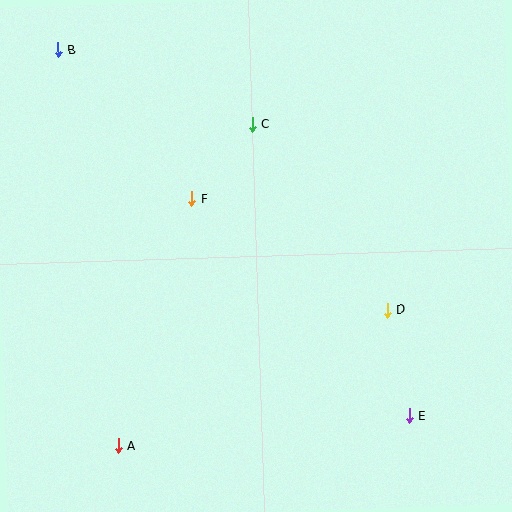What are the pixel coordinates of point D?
Point D is at (387, 310).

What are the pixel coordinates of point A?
Point A is at (118, 446).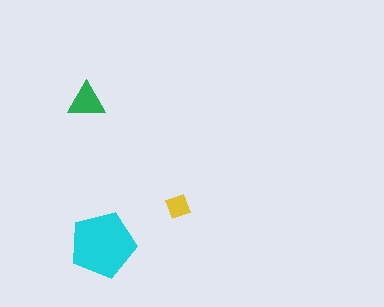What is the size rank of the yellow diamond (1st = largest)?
3rd.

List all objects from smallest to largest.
The yellow diamond, the green triangle, the cyan pentagon.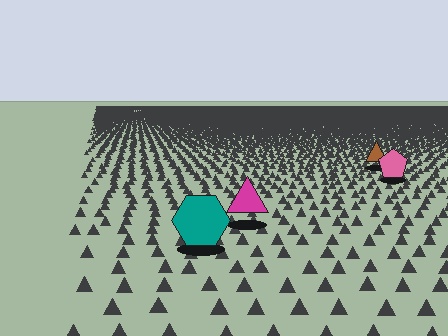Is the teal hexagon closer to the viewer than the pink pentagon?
Yes. The teal hexagon is closer — you can tell from the texture gradient: the ground texture is coarser near it.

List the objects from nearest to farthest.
From nearest to farthest: the teal hexagon, the magenta triangle, the pink pentagon, the brown triangle.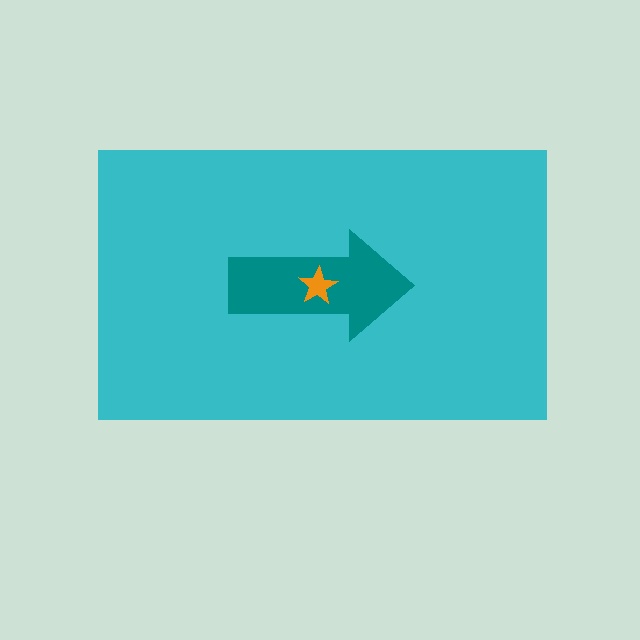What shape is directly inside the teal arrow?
The orange star.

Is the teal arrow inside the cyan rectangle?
Yes.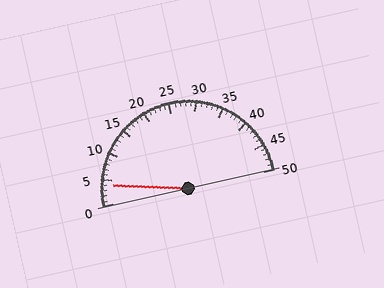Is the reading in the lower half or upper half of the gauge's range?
The reading is in the lower half of the range (0 to 50).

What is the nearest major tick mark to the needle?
The nearest major tick mark is 5.